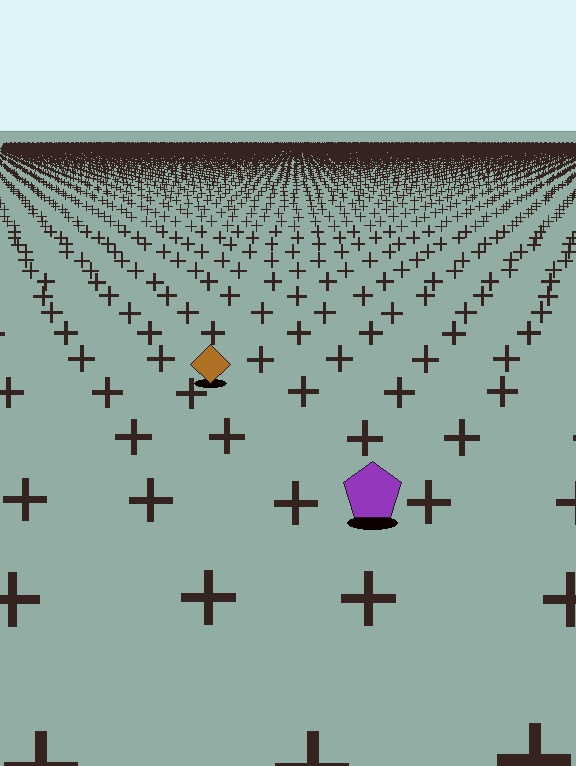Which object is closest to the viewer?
The purple pentagon is closest. The texture marks near it are larger and more spread out.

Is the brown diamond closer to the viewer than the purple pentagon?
No. The purple pentagon is closer — you can tell from the texture gradient: the ground texture is coarser near it.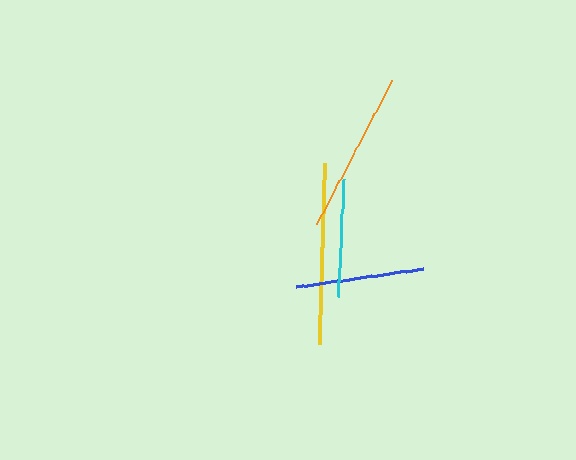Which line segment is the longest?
The yellow line is the longest at approximately 181 pixels.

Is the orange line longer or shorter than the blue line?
The orange line is longer than the blue line.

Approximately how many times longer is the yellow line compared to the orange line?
The yellow line is approximately 1.1 times the length of the orange line.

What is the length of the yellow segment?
The yellow segment is approximately 181 pixels long.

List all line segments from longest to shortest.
From longest to shortest: yellow, orange, blue, cyan.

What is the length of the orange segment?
The orange segment is approximately 163 pixels long.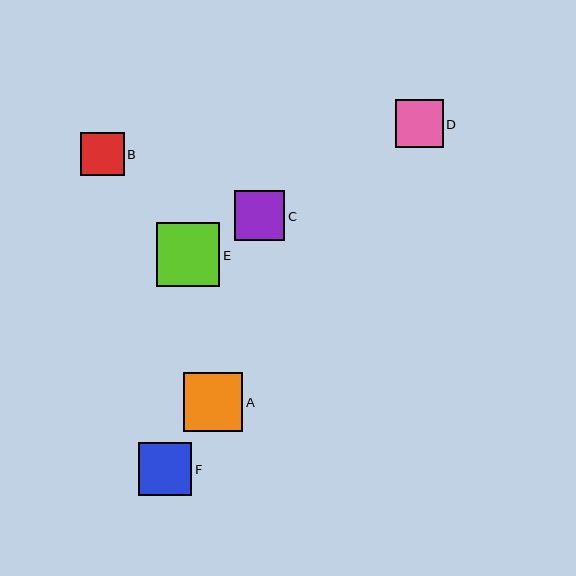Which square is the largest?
Square E is the largest with a size of approximately 63 pixels.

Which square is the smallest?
Square B is the smallest with a size of approximately 43 pixels.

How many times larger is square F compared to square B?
Square F is approximately 1.2 times the size of square B.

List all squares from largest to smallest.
From largest to smallest: E, A, F, C, D, B.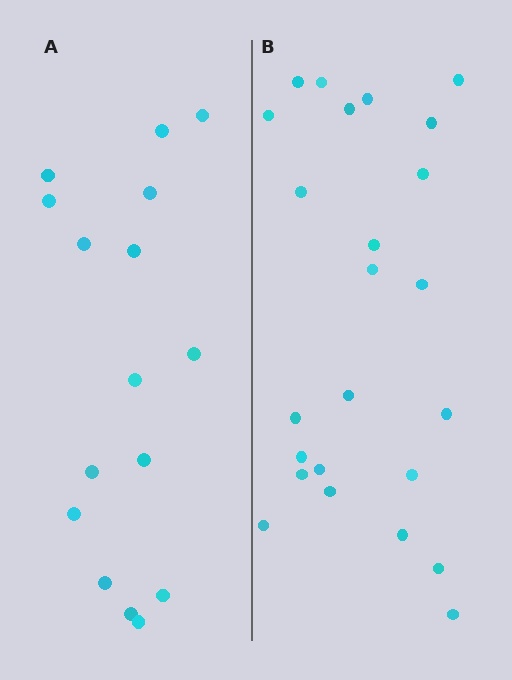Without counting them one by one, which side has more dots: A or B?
Region B (the right region) has more dots.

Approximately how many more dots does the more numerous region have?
Region B has roughly 8 or so more dots than region A.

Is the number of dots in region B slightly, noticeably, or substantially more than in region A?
Region B has substantially more. The ratio is roughly 1.5 to 1.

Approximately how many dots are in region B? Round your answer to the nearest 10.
About 20 dots. (The exact count is 24, which rounds to 20.)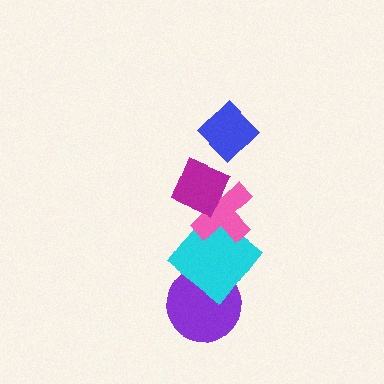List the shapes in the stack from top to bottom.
From top to bottom: the blue diamond, the magenta diamond, the pink cross, the cyan diamond, the purple circle.